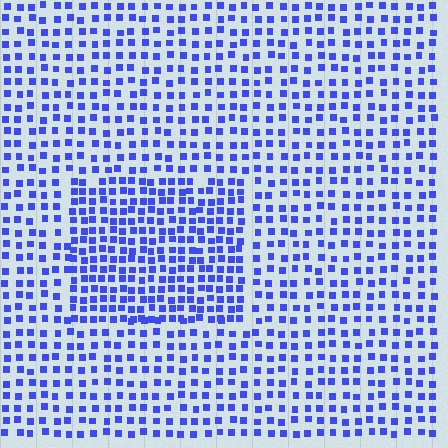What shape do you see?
I see a rectangle.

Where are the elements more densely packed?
The elements are more densely packed inside the rectangle boundary.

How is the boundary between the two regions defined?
The boundary is defined by a change in element density (approximately 1.6x ratio). All elements are the same color, size, and shape.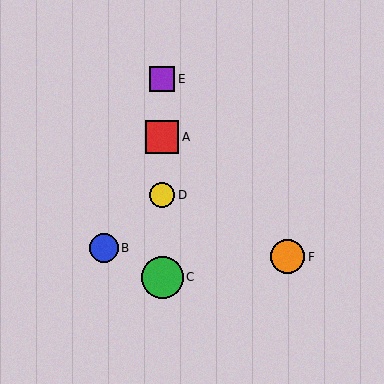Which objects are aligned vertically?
Objects A, C, D, E are aligned vertically.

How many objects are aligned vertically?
4 objects (A, C, D, E) are aligned vertically.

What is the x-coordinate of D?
Object D is at x≈162.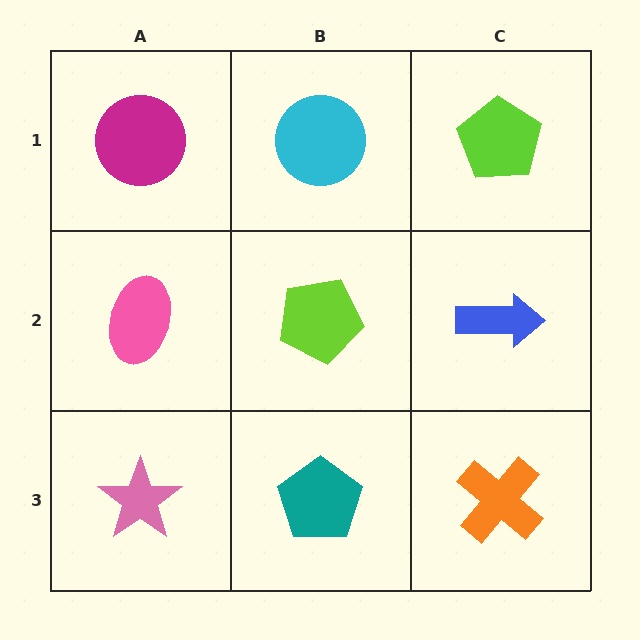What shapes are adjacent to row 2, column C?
A lime pentagon (row 1, column C), an orange cross (row 3, column C), a lime pentagon (row 2, column B).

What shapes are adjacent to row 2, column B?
A cyan circle (row 1, column B), a teal pentagon (row 3, column B), a pink ellipse (row 2, column A), a blue arrow (row 2, column C).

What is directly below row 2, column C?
An orange cross.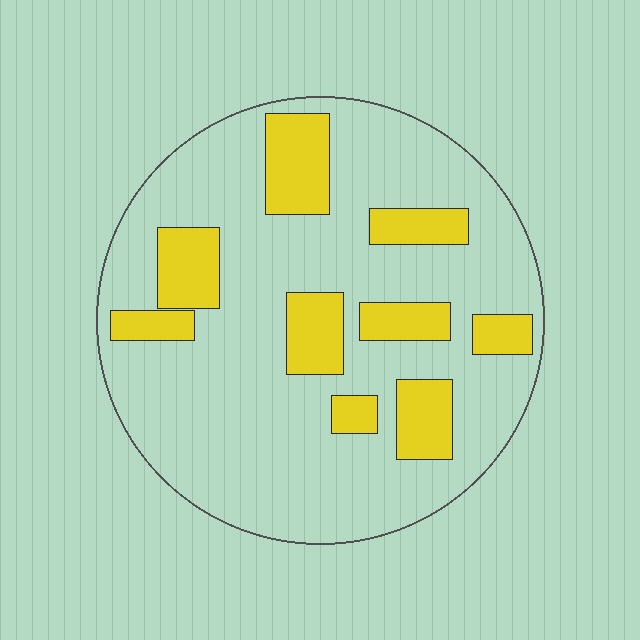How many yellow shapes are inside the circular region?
9.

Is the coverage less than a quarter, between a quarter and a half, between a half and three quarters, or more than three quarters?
Less than a quarter.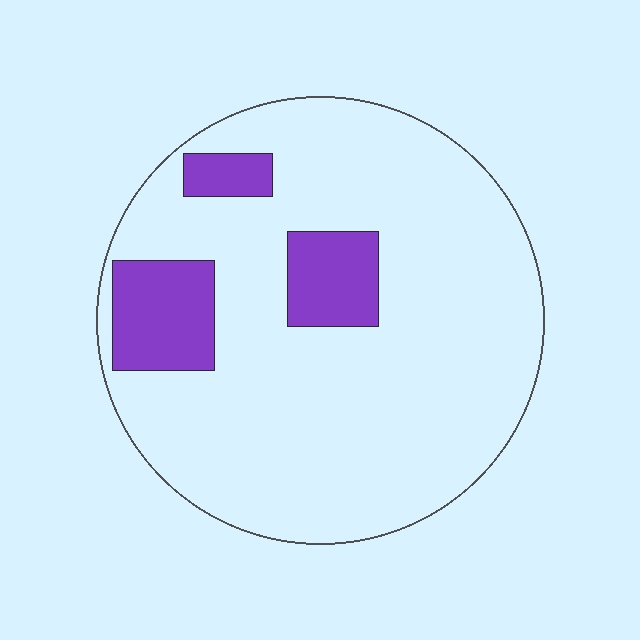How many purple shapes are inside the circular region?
3.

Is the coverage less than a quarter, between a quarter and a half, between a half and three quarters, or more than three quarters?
Less than a quarter.